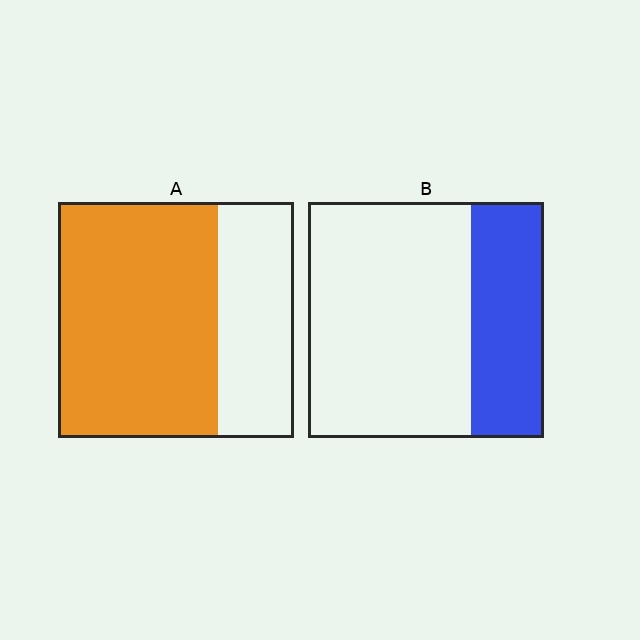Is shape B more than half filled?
No.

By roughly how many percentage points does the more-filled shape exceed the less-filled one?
By roughly 35 percentage points (A over B).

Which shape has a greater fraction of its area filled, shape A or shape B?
Shape A.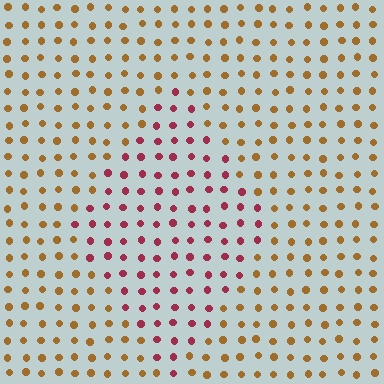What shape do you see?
I see a diamond.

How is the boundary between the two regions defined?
The boundary is defined purely by a slight shift in hue (about 52 degrees). Spacing, size, and orientation are identical on both sides.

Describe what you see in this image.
The image is filled with small brown elements in a uniform arrangement. A diamond-shaped region is visible where the elements are tinted to a slightly different hue, forming a subtle color boundary.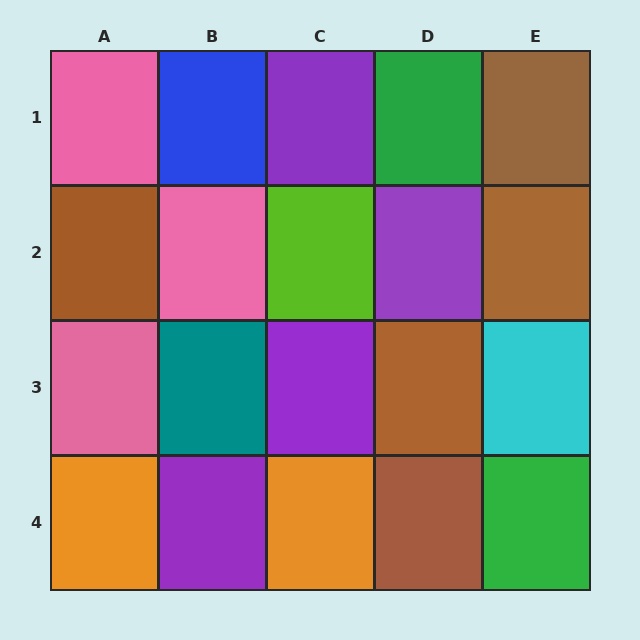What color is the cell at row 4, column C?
Orange.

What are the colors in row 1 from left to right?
Pink, blue, purple, green, brown.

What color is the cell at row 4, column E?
Green.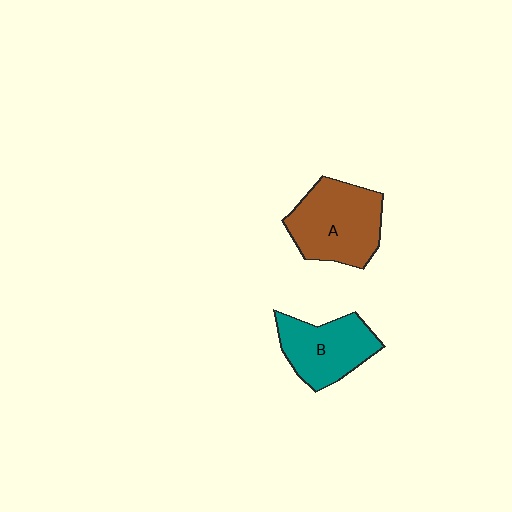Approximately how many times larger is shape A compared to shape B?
Approximately 1.2 times.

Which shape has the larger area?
Shape A (brown).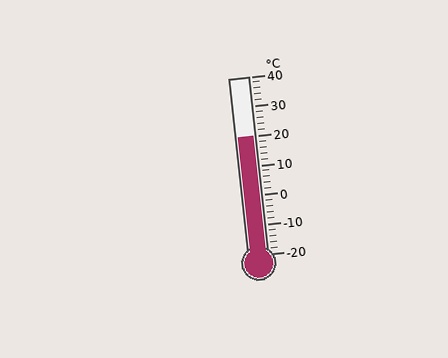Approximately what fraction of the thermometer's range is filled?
The thermometer is filled to approximately 65% of its range.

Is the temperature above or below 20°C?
The temperature is at 20°C.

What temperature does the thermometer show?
The thermometer shows approximately 20°C.